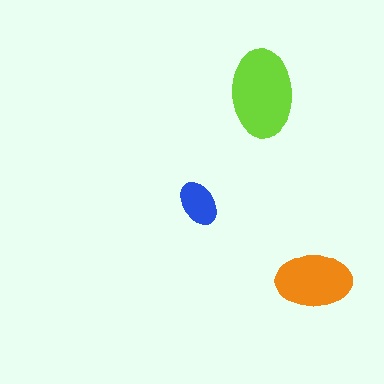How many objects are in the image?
There are 3 objects in the image.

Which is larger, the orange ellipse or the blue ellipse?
The orange one.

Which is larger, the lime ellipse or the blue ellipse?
The lime one.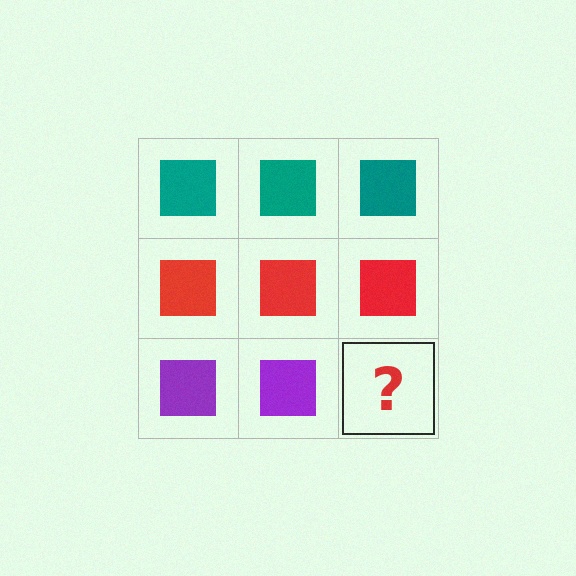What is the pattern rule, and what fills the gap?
The rule is that each row has a consistent color. The gap should be filled with a purple square.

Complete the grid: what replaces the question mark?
The question mark should be replaced with a purple square.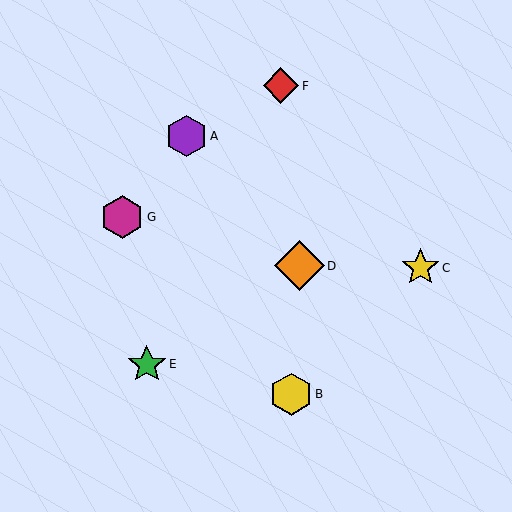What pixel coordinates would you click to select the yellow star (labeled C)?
Click at (421, 268) to select the yellow star C.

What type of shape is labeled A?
Shape A is a purple hexagon.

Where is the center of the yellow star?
The center of the yellow star is at (421, 268).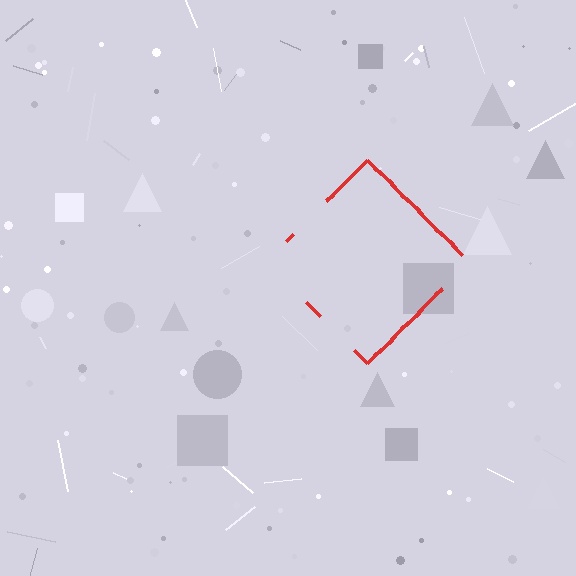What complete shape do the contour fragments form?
The contour fragments form a diamond.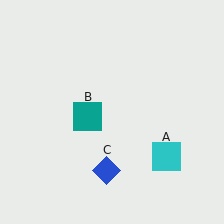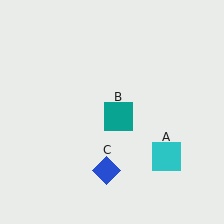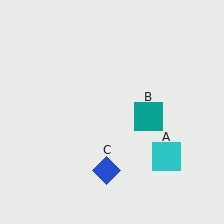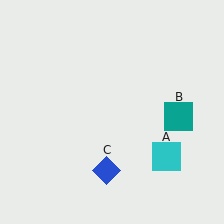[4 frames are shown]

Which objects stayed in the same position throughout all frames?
Cyan square (object A) and blue diamond (object C) remained stationary.